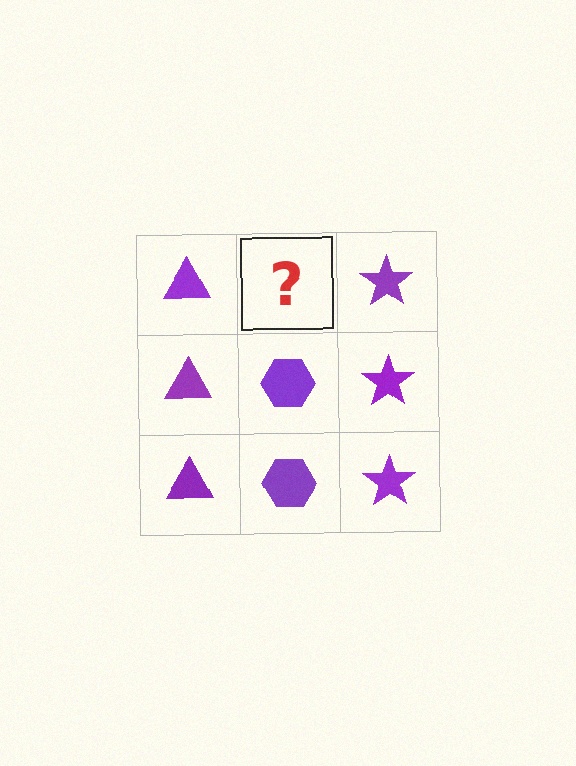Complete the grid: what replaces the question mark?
The question mark should be replaced with a purple hexagon.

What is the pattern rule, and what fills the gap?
The rule is that each column has a consistent shape. The gap should be filled with a purple hexagon.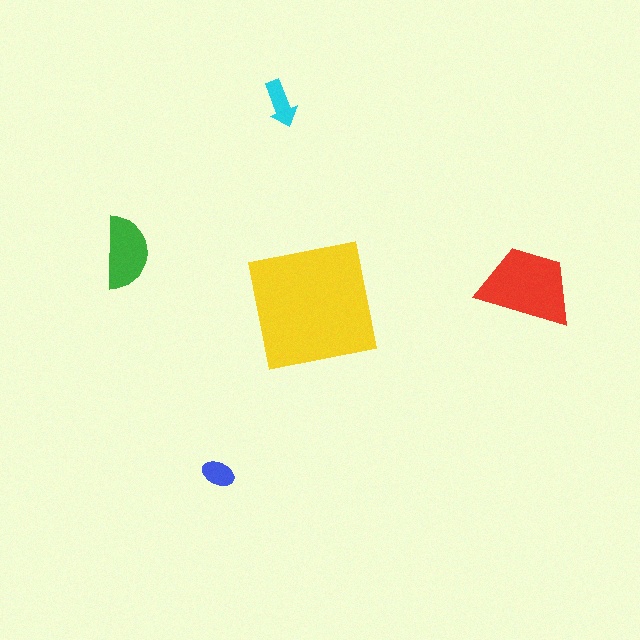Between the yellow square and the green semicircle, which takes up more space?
The yellow square.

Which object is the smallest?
The blue ellipse.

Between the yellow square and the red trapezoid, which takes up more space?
The yellow square.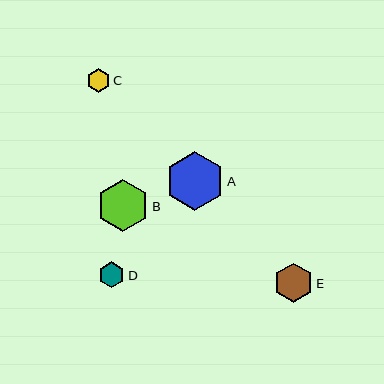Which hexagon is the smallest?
Hexagon C is the smallest with a size of approximately 23 pixels.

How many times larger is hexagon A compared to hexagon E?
Hexagon A is approximately 1.5 times the size of hexagon E.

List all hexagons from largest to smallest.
From largest to smallest: A, B, E, D, C.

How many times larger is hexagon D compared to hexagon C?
Hexagon D is approximately 1.1 times the size of hexagon C.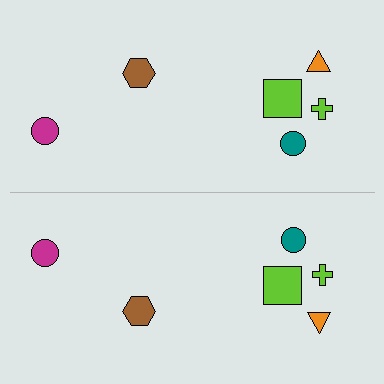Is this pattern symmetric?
Yes, this pattern has bilateral (reflection) symmetry.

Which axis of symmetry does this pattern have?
The pattern has a horizontal axis of symmetry running through the center of the image.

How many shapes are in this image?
There are 12 shapes in this image.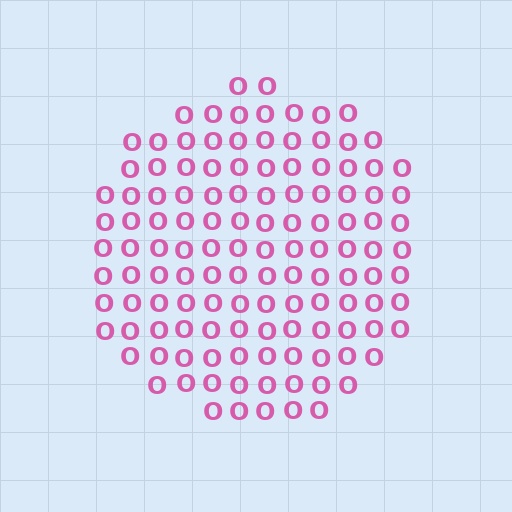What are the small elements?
The small elements are letter O's.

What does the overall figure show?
The overall figure shows a circle.